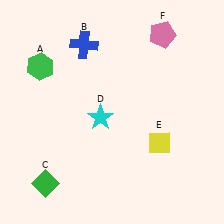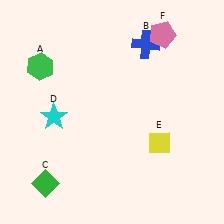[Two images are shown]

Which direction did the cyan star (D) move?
The cyan star (D) moved left.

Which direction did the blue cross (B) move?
The blue cross (B) moved right.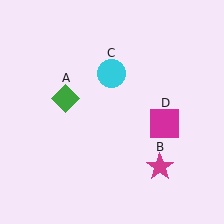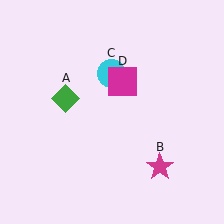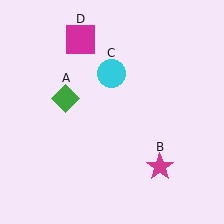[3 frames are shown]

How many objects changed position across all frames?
1 object changed position: magenta square (object D).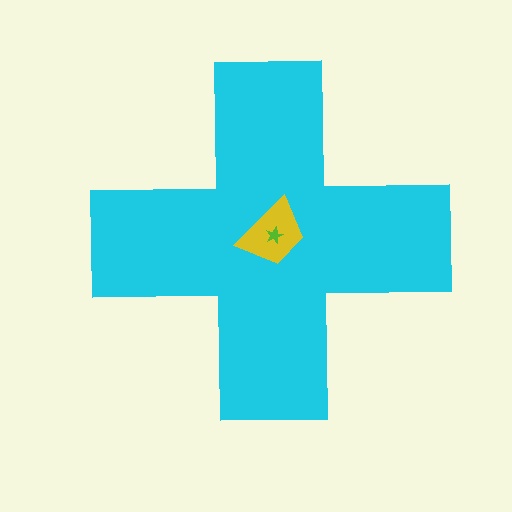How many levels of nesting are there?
3.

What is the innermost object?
The lime star.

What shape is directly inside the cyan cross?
The yellow trapezoid.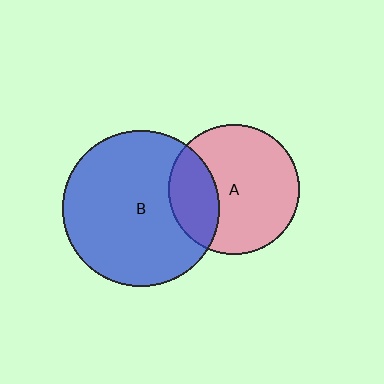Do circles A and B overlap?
Yes.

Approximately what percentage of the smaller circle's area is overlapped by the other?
Approximately 25%.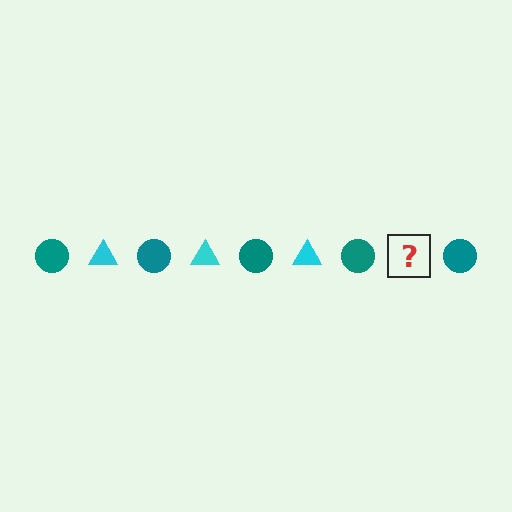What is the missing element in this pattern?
The missing element is a cyan triangle.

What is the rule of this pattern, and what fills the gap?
The rule is that the pattern alternates between teal circle and cyan triangle. The gap should be filled with a cyan triangle.